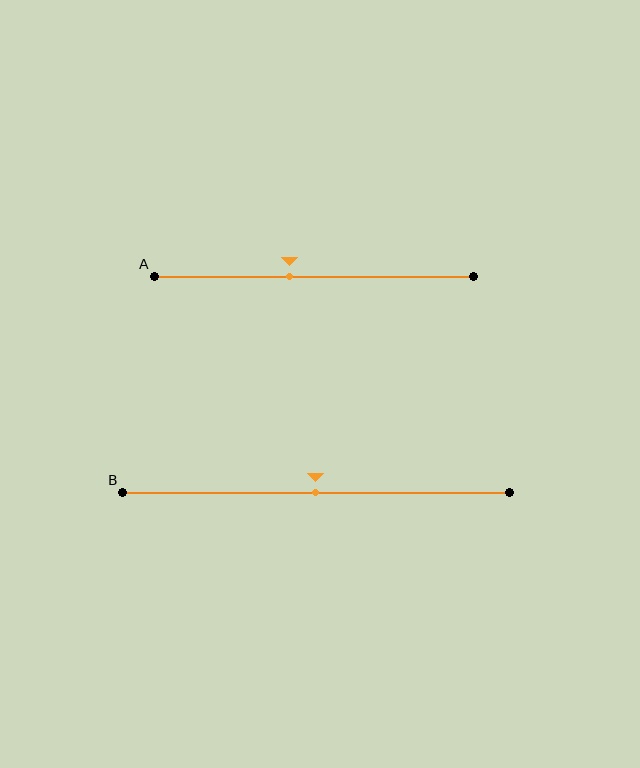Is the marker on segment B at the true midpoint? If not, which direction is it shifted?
Yes, the marker on segment B is at the true midpoint.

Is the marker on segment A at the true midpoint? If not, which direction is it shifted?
No, the marker on segment A is shifted to the left by about 8% of the segment length.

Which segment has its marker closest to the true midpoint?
Segment B has its marker closest to the true midpoint.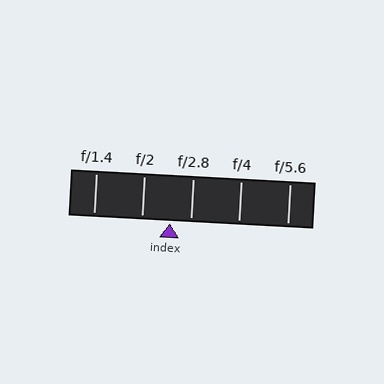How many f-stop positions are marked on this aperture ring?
There are 5 f-stop positions marked.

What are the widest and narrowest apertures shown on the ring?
The widest aperture shown is f/1.4 and the narrowest is f/5.6.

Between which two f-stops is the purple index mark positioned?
The index mark is between f/2 and f/2.8.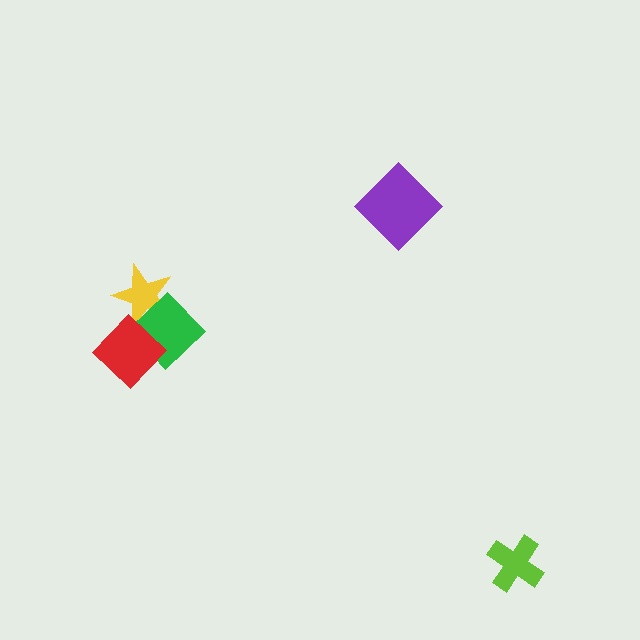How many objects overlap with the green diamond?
2 objects overlap with the green diamond.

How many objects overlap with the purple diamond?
0 objects overlap with the purple diamond.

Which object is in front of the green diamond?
The red diamond is in front of the green diamond.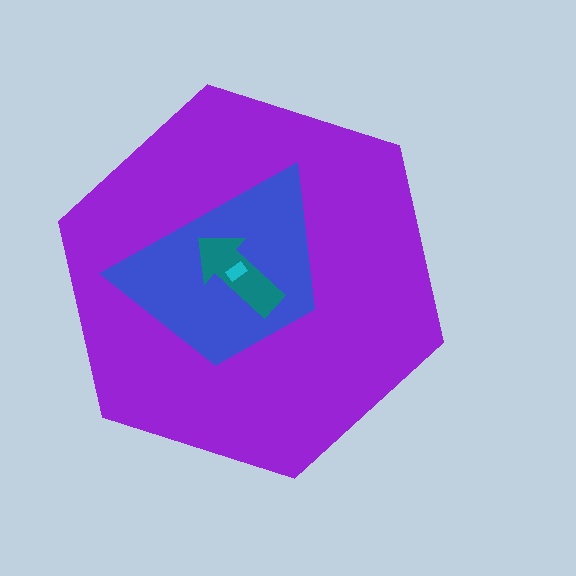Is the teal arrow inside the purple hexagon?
Yes.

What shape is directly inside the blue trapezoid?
The teal arrow.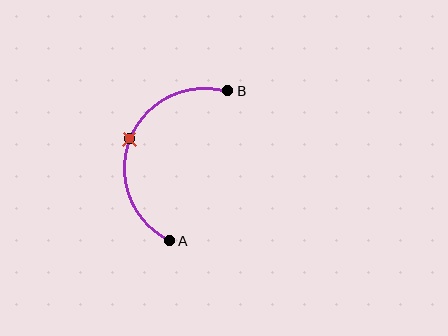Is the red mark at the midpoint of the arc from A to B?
Yes. The red mark lies on the arc at equal arc-length from both A and B — it is the arc midpoint.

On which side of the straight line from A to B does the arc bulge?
The arc bulges to the left of the straight line connecting A and B.